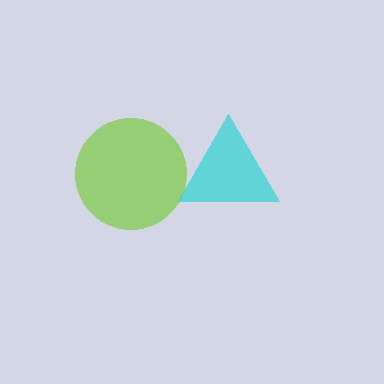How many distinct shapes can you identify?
There are 2 distinct shapes: a lime circle, a cyan triangle.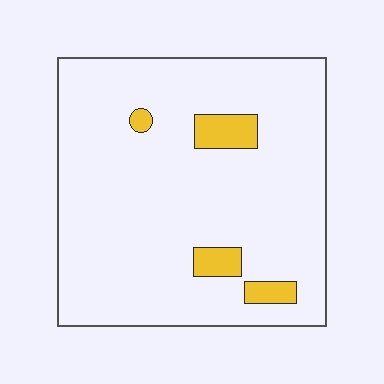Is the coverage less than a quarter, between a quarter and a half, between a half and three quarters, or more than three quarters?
Less than a quarter.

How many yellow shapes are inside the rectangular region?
4.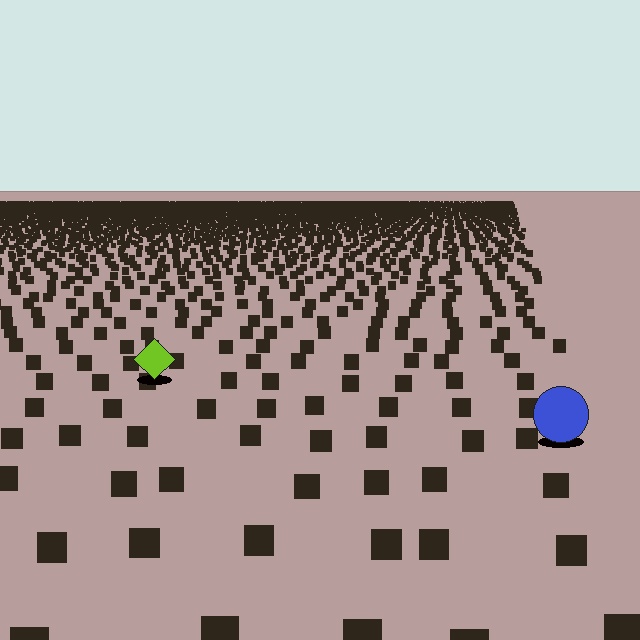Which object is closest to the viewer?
The blue circle is closest. The texture marks near it are larger and more spread out.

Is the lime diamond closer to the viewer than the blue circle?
No. The blue circle is closer — you can tell from the texture gradient: the ground texture is coarser near it.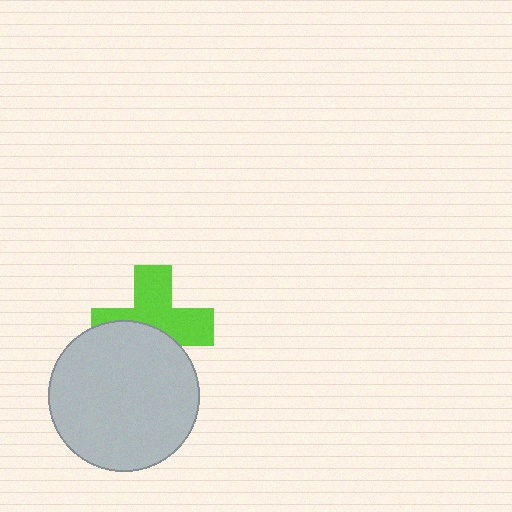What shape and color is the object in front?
The object in front is a light gray circle.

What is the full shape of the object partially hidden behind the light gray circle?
The partially hidden object is a lime cross.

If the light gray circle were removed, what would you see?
You would see the complete lime cross.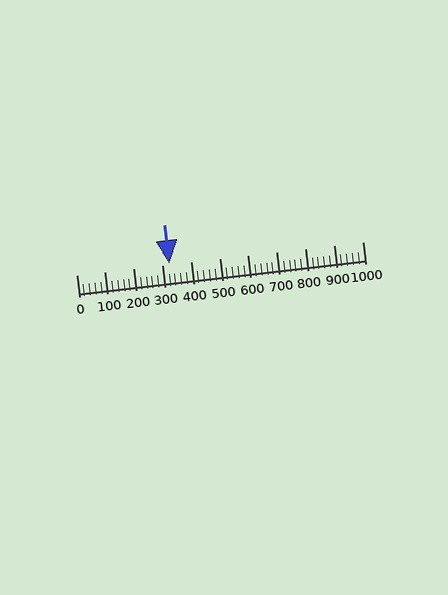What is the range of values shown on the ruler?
The ruler shows values from 0 to 1000.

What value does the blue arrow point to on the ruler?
The blue arrow points to approximately 326.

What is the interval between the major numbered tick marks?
The major tick marks are spaced 100 units apart.